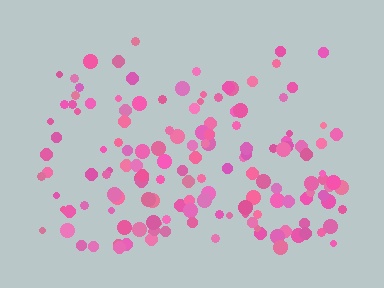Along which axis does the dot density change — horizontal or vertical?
Vertical.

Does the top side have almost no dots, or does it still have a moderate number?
Still a moderate number, just noticeably fewer than the bottom.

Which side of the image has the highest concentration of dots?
The bottom.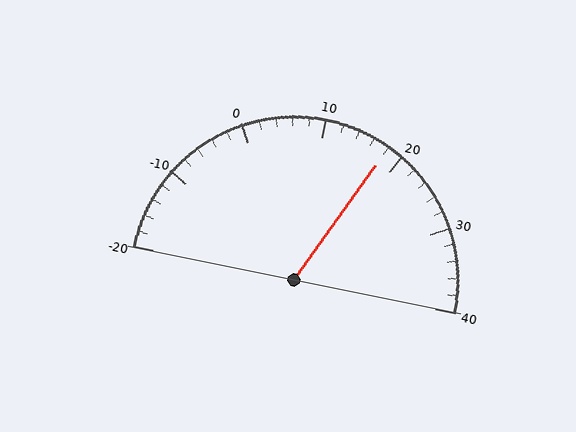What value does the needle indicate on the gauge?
The needle indicates approximately 18.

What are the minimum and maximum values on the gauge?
The gauge ranges from -20 to 40.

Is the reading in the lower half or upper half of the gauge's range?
The reading is in the upper half of the range (-20 to 40).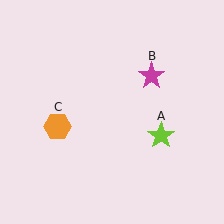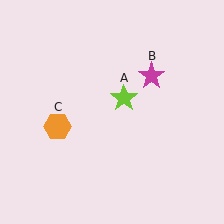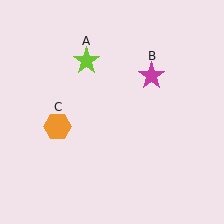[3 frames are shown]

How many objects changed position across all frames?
1 object changed position: lime star (object A).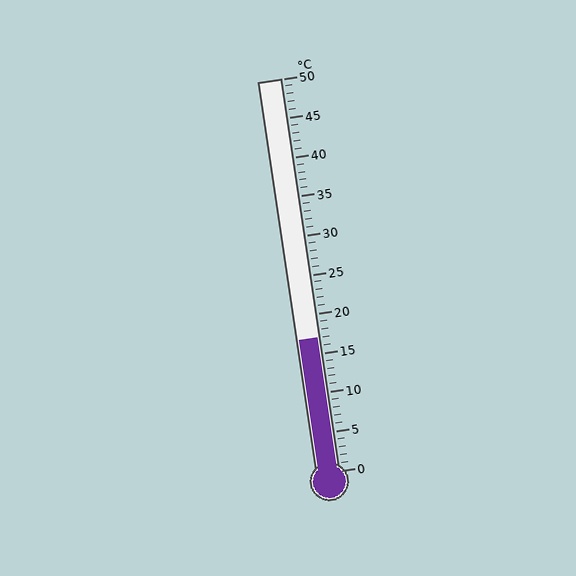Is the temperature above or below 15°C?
The temperature is above 15°C.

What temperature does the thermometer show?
The thermometer shows approximately 17°C.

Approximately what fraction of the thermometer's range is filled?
The thermometer is filled to approximately 35% of its range.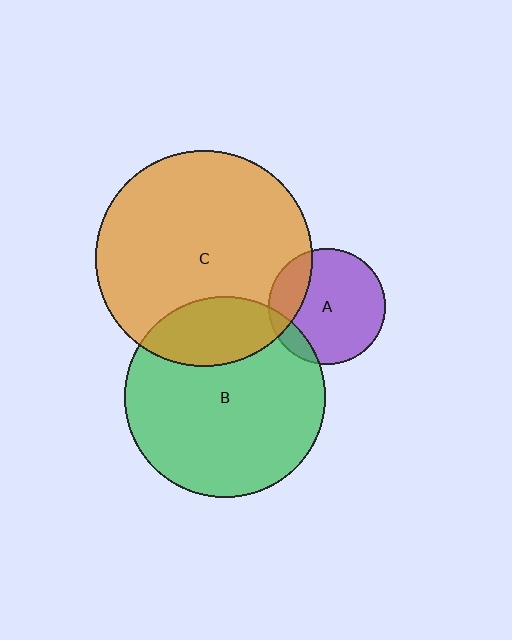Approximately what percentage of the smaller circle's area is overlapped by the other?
Approximately 25%.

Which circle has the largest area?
Circle C (orange).